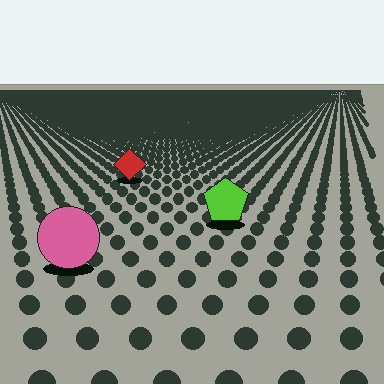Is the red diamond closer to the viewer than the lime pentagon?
No. The lime pentagon is closer — you can tell from the texture gradient: the ground texture is coarser near it.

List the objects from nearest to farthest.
From nearest to farthest: the pink circle, the lime pentagon, the red diamond.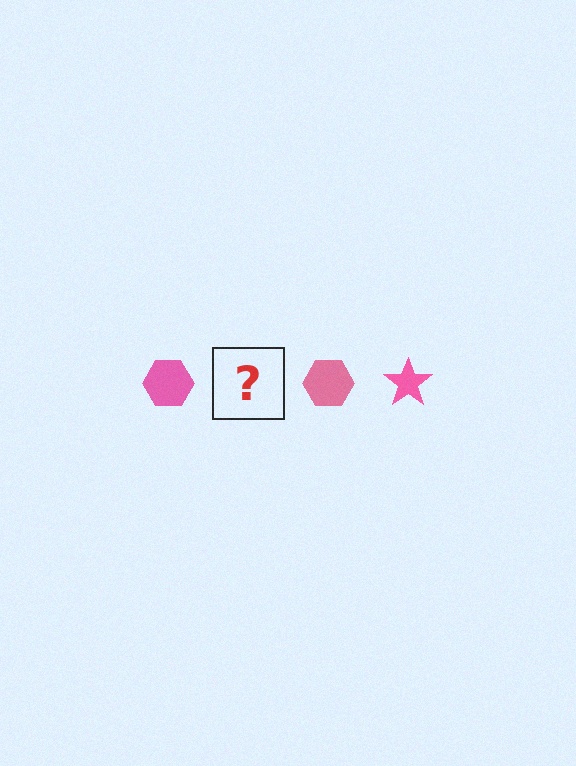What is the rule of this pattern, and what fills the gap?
The rule is that the pattern cycles through hexagon, star shapes in pink. The gap should be filled with a pink star.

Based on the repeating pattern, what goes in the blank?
The blank should be a pink star.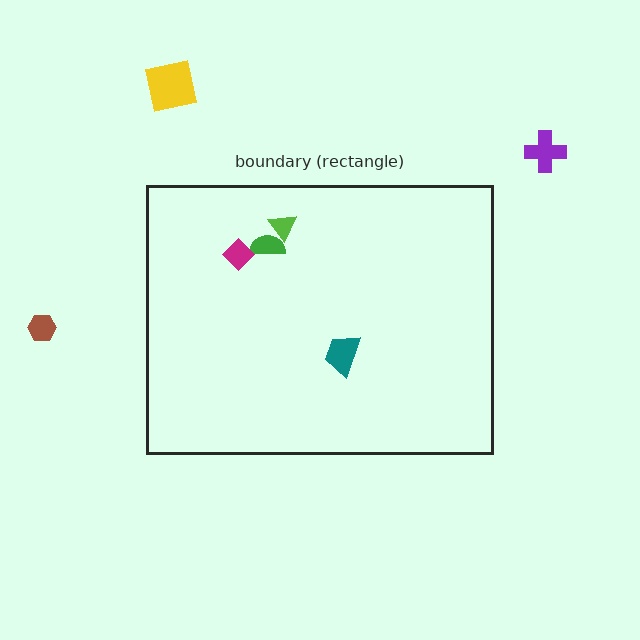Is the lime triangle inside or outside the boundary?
Inside.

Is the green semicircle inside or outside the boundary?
Inside.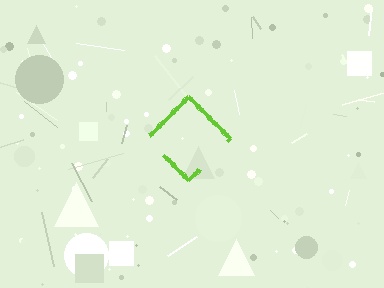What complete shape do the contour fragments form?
The contour fragments form a diamond.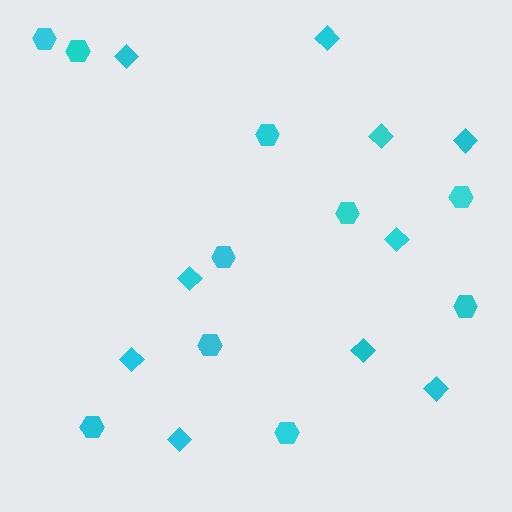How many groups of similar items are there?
There are 2 groups: one group of diamonds (10) and one group of hexagons (10).